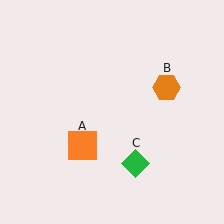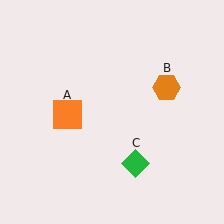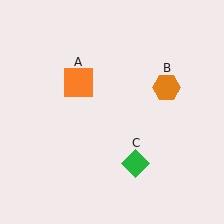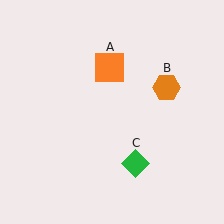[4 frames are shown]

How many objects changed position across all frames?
1 object changed position: orange square (object A).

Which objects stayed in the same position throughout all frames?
Orange hexagon (object B) and green diamond (object C) remained stationary.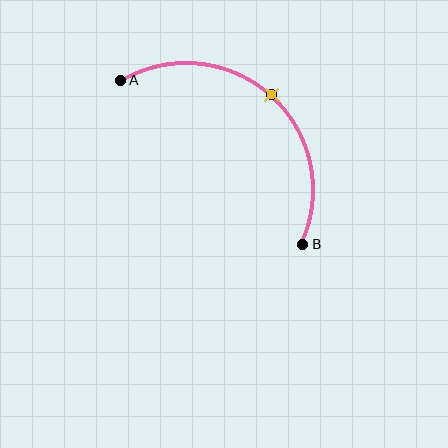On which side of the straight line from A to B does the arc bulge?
The arc bulges above and to the right of the straight line connecting A and B.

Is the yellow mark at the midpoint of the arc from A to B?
Yes. The yellow mark lies on the arc at equal arc-length from both A and B — it is the arc midpoint.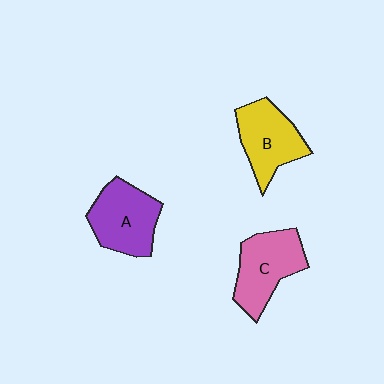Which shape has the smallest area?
Shape B (yellow).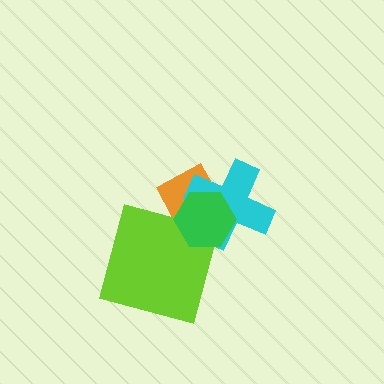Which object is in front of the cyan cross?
The green hexagon is in front of the cyan cross.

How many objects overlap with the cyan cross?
2 objects overlap with the cyan cross.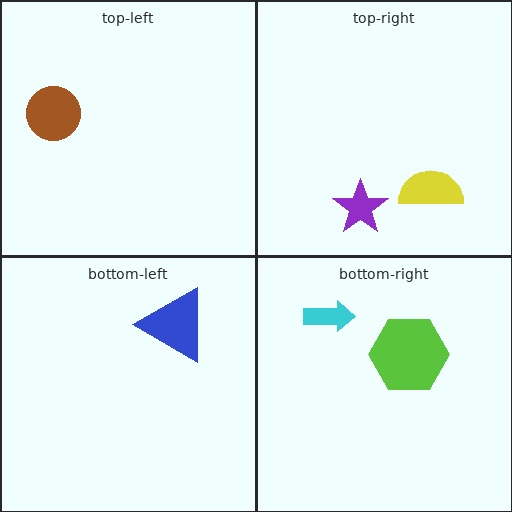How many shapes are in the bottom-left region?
1.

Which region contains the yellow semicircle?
The top-right region.